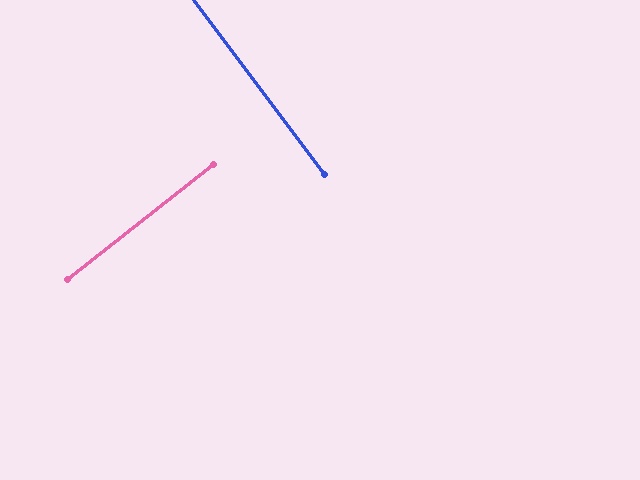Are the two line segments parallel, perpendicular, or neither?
Perpendicular — they meet at approximately 89°.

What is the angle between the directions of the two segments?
Approximately 89 degrees.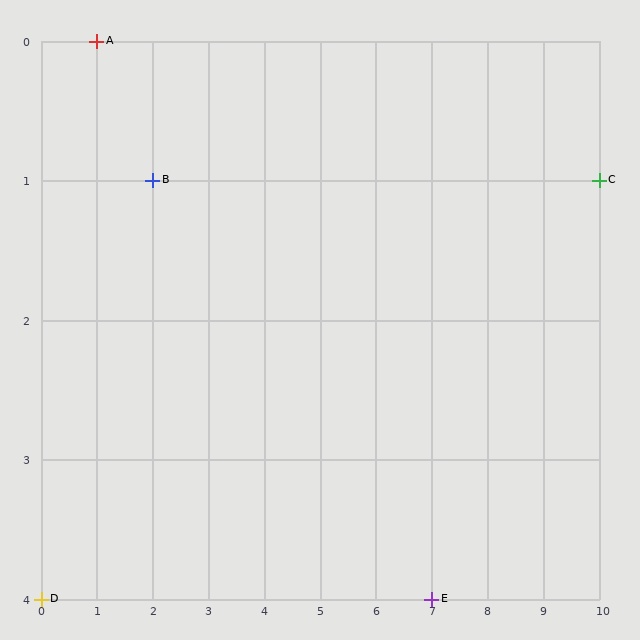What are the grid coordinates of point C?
Point C is at grid coordinates (10, 1).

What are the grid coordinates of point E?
Point E is at grid coordinates (7, 4).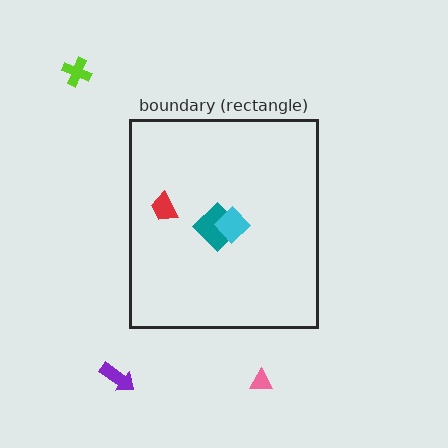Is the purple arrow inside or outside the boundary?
Outside.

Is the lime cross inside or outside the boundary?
Outside.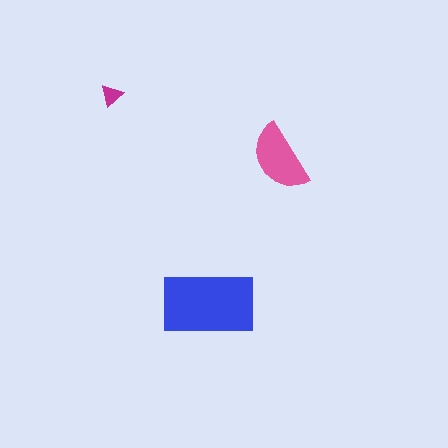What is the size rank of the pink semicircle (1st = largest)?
2nd.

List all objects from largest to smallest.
The blue rectangle, the pink semicircle, the magenta triangle.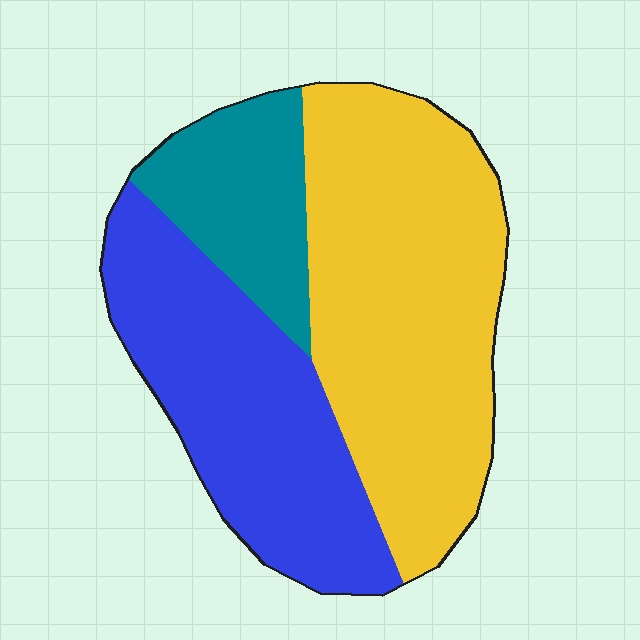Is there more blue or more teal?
Blue.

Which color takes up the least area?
Teal, at roughly 15%.